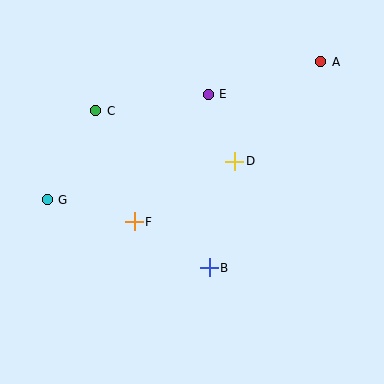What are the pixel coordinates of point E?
Point E is at (208, 94).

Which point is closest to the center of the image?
Point D at (235, 161) is closest to the center.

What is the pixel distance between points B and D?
The distance between B and D is 110 pixels.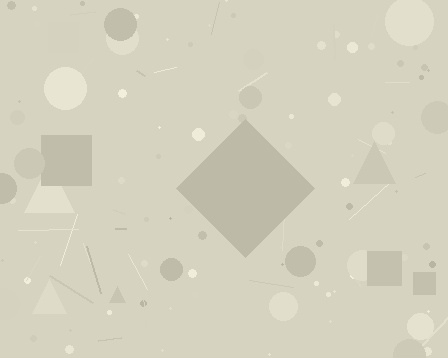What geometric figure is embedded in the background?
A diamond is embedded in the background.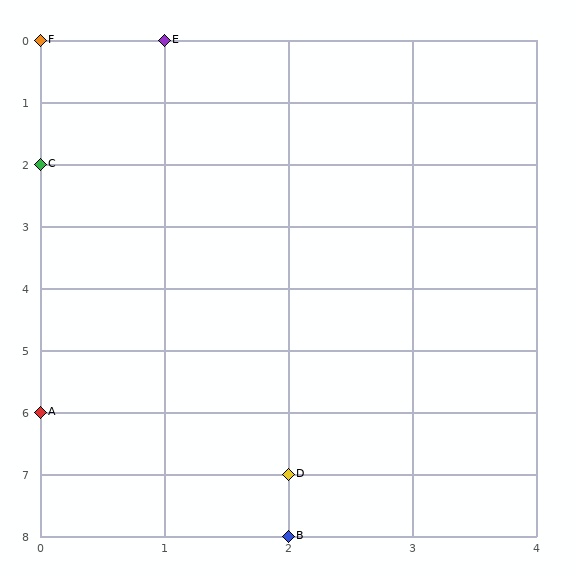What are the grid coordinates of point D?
Point D is at grid coordinates (2, 7).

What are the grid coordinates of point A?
Point A is at grid coordinates (0, 6).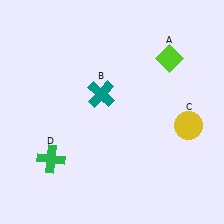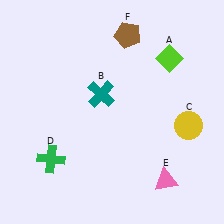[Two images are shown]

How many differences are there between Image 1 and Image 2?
There are 2 differences between the two images.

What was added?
A pink triangle (E), a brown pentagon (F) were added in Image 2.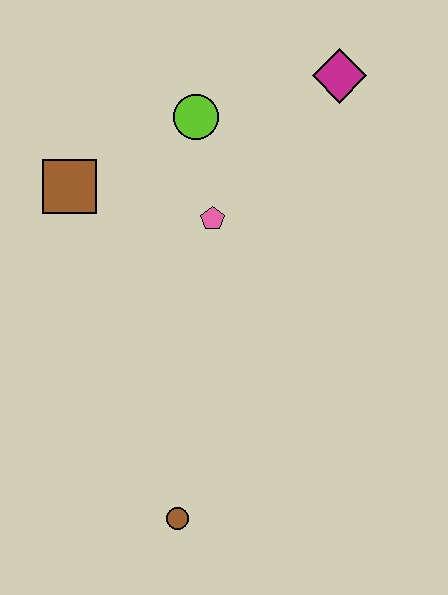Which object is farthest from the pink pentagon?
The brown circle is farthest from the pink pentagon.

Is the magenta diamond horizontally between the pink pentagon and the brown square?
No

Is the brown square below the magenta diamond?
Yes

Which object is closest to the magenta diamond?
The lime circle is closest to the magenta diamond.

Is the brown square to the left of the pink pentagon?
Yes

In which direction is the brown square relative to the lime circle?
The brown square is to the left of the lime circle.